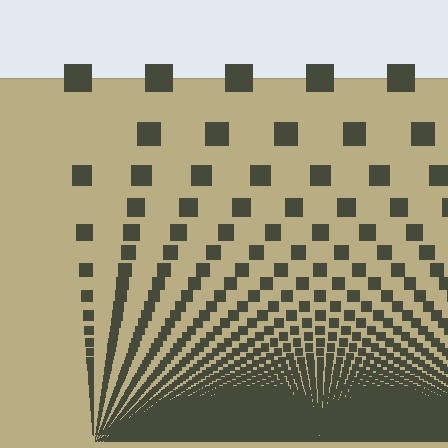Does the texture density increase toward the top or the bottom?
Density increases toward the bottom.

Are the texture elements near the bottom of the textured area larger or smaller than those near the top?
Smaller. The gradient is inverted — elements near the bottom are smaller and denser.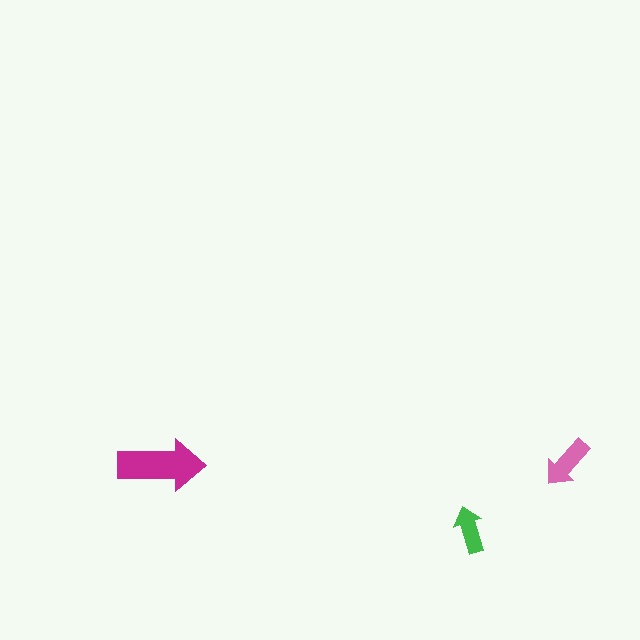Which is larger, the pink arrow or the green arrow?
The pink one.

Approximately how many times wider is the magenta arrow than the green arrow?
About 2 times wider.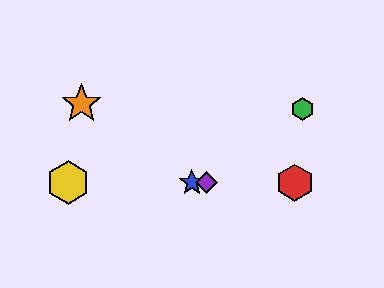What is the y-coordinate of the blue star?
The blue star is at y≈183.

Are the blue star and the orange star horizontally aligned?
No, the blue star is at y≈183 and the orange star is at y≈104.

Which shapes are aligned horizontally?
The red hexagon, the blue star, the yellow hexagon, the purple diamond are aligned horizontally.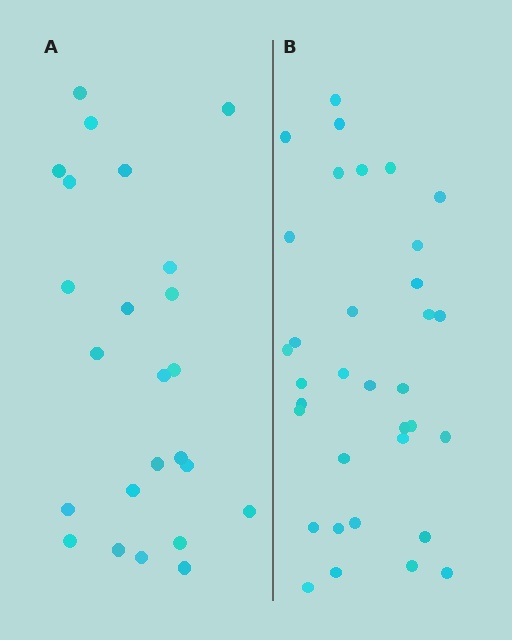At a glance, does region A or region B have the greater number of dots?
Region B (the right region) has more dots.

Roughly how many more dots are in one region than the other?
Region B has roughly 10 or so more dots than region A.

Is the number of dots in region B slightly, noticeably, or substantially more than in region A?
Region B has noticeably more, but not dramatically so. The ratio is roughly 1.4 to 1.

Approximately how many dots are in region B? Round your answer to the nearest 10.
About 30 dots. (The exact count is 34, which rounds to 30.)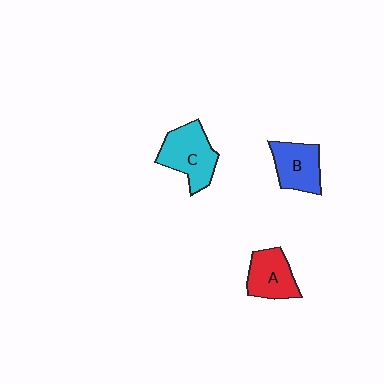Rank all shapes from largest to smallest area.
From largest to smallest: C (cyan), A (red), B (blue).